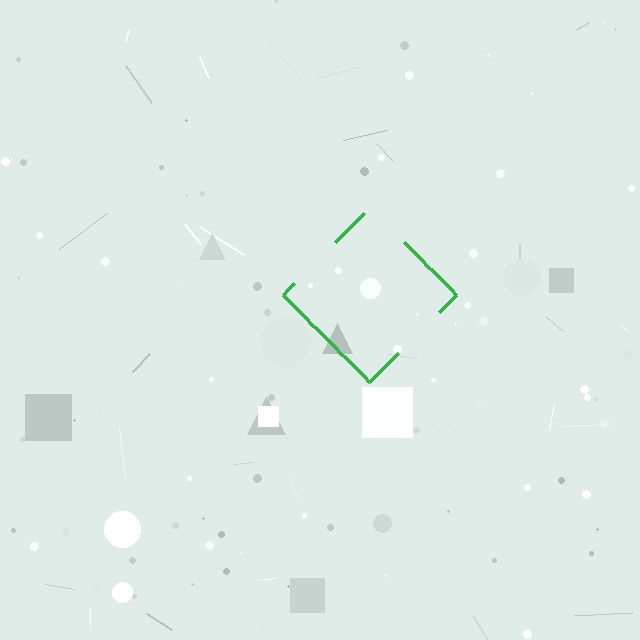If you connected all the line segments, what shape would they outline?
They would outline a diamond.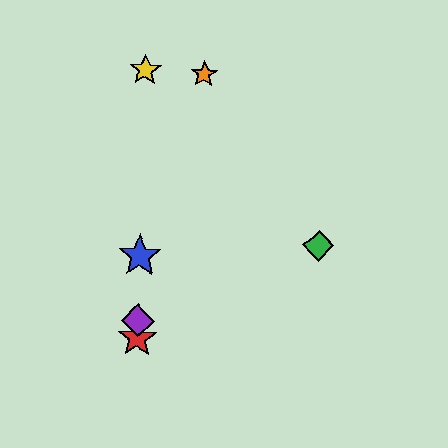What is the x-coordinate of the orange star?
The orange star is at x≈204.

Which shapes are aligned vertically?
The red star, the blue star, the yellow star, the purple diamond are aligned vertically.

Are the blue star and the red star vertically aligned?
Yes, both are at x≈140.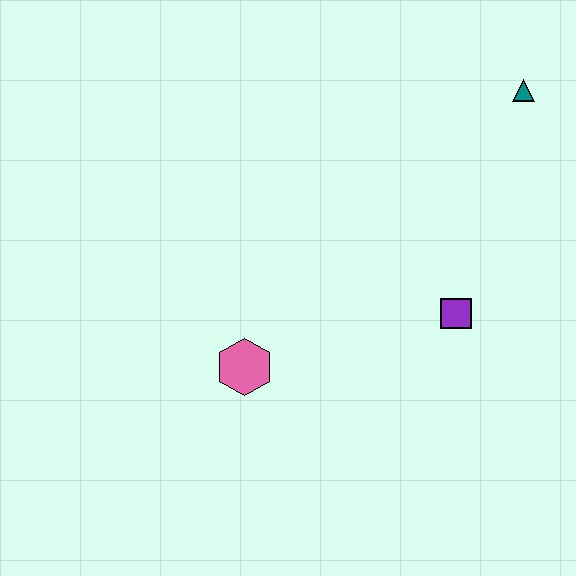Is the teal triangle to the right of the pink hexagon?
Yes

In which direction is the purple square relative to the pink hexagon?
The purple square is to the right of the pink hexagon.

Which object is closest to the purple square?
The pink hexagon is closest to the purple square.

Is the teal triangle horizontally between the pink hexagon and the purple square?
No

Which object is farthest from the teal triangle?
The pink hexagon is farthest from the teal triangle.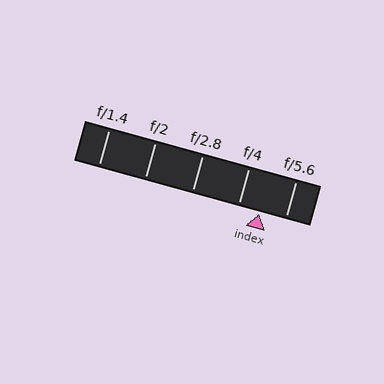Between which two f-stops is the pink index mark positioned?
The index mark is between f/4 and f/5.6.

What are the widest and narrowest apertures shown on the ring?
The widest aperture shown is f/1.4 and the narrowest is f/5.6.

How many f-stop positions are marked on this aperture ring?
There are 5 f-stop positions marked.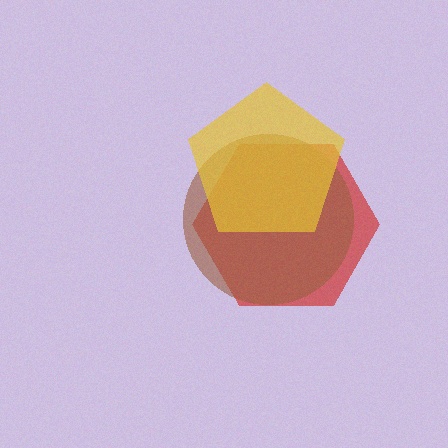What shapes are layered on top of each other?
The layered shapes are: a red hexagon, a brown circle, a yellow pentagon.